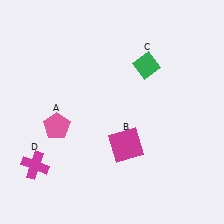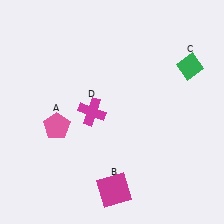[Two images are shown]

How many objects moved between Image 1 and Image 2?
3 objects moved between the two images.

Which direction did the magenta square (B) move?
The magenta square (B) moved down.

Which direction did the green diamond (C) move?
The green diamond (C) moved right.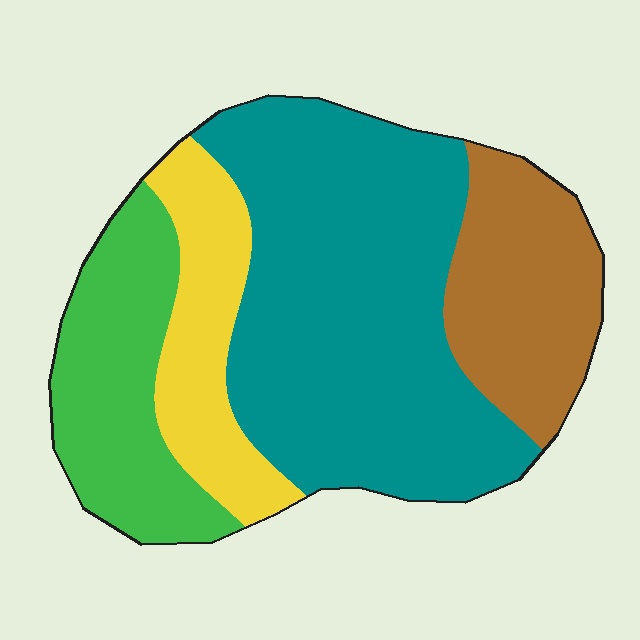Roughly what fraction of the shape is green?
Green covers around 20% of the shape.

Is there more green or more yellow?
Green.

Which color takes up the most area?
Teal, at roughly 50%.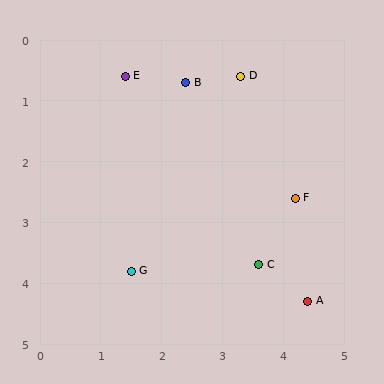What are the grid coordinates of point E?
Point E is at approximately (1.4, 0.6).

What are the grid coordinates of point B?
Point B is at approximately (2.4, 0.7).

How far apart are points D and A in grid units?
Points D and A are about 3.9 grid units apart.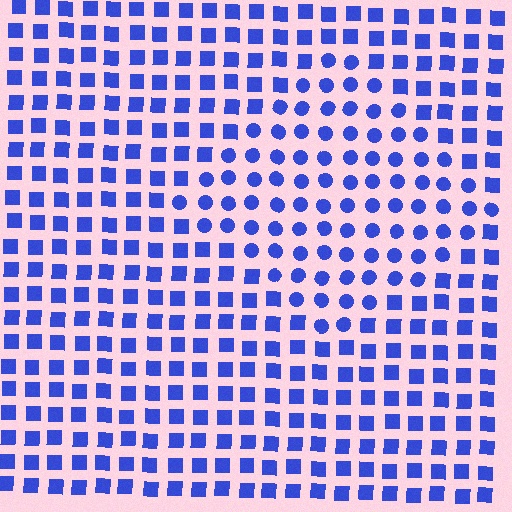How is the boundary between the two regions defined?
The boundary is defined by a change in element shape: circles inside vs. squares outside. All elements share the same color and spacing.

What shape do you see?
I see a diamond.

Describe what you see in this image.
The image is filled with small blue elements arranged in a uniform grid. A diamond-shaped region contains circles, while the surrounding area contains squares. The boundary is defined purely by the change in element shape.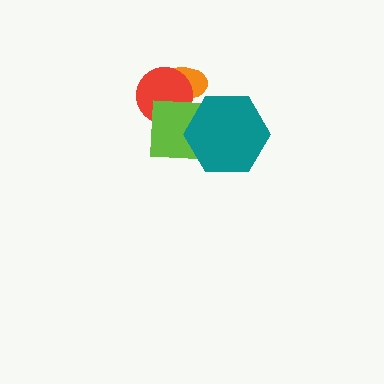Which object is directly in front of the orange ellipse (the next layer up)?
The red circle is directly in front of the orange ellipse.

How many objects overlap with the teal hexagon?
1 object overlaps with the teal hexagon.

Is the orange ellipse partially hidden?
Yes, it is partially covered by another shape.